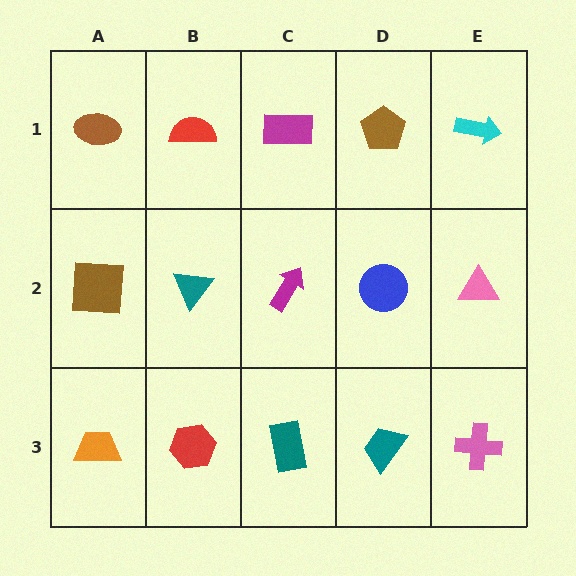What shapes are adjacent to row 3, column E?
A pink triangle (row 2, column E), a teal trapezoid (row 3, column D).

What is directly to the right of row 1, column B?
A magenta rectangle.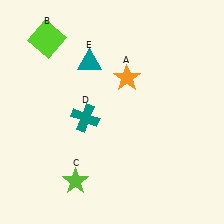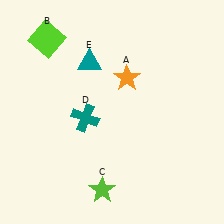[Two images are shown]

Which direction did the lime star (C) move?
The lime star (C) moved right.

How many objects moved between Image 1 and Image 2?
1 object moved between the two images.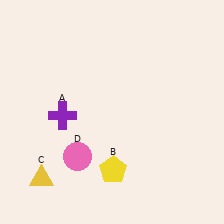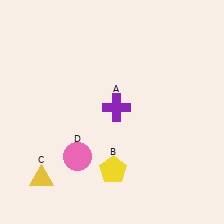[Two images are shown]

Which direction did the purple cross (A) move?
The purple cross (A) moved right.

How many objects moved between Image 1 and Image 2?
1 object moved between the two images.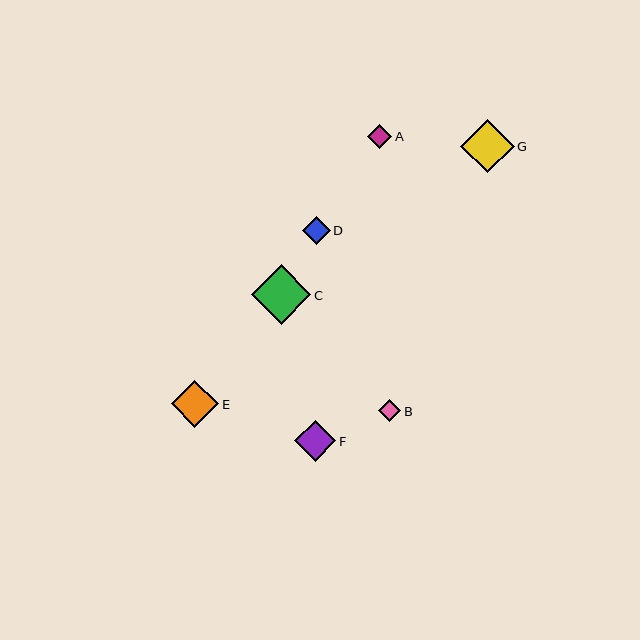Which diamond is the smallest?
Diamond B is the smallest with a size of approximately 22 pixels.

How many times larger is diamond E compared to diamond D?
Diamond E is approximately 1.7 times the size of diamond D.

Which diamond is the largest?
Diamond C is the largest with a size of approximately 60 pixels.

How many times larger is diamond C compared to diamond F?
Diamond C is approximately 1.4 times the size of diamond F.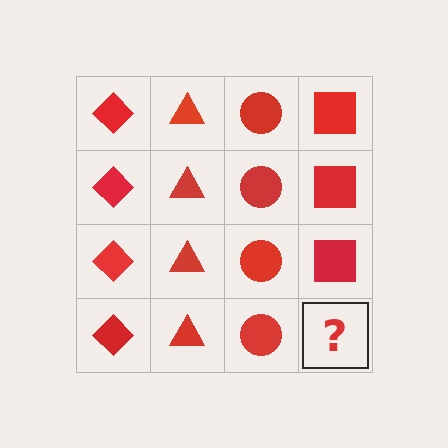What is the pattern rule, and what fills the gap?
The rule is that each column has a consistent shape. The gap should be filled with a red square.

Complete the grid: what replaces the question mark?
The question mark should be replaced with a red square.